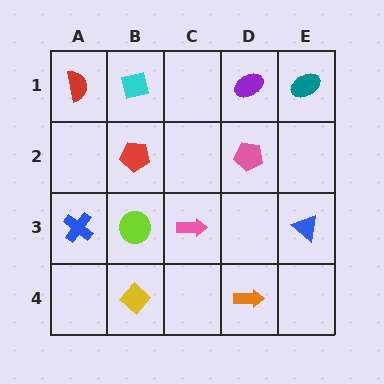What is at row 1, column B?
A cyan square.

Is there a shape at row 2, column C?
No, that cell is empty.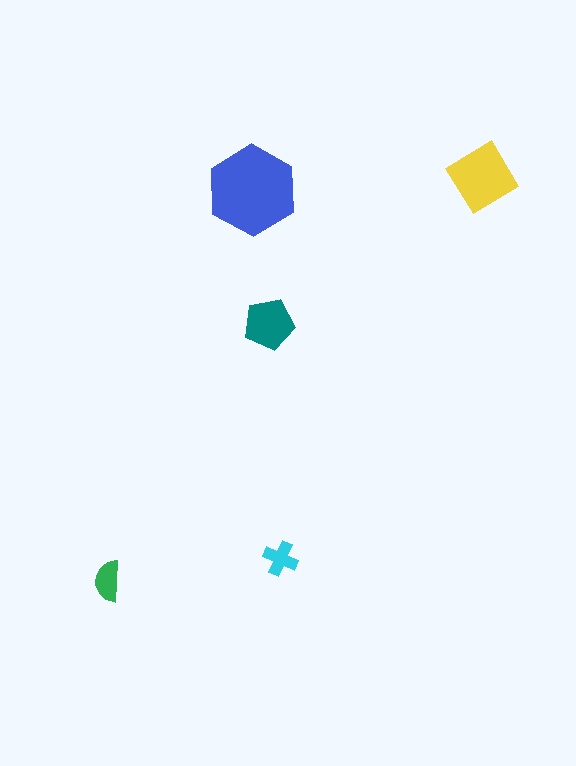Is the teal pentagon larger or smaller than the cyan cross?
Larger.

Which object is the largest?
The blue hexagon.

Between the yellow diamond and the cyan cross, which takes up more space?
The yellow diamond.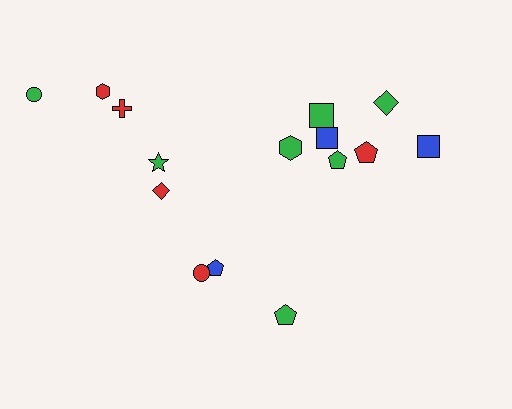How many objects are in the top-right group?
There are 7 objects.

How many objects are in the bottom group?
There are 3 objects.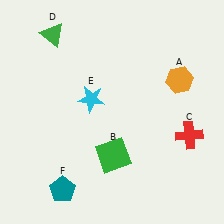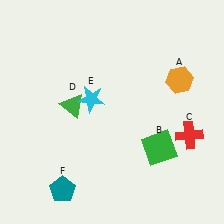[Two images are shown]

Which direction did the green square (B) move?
The green square (B) moved right.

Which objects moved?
The objects that moved are: the green square (B), the green triangle (D).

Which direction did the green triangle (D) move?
The green triangle (D) moved down.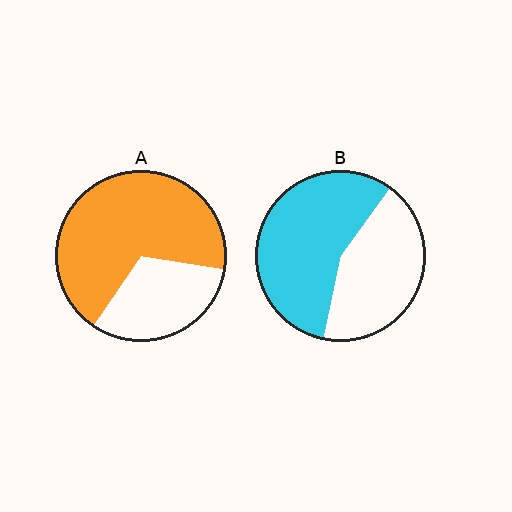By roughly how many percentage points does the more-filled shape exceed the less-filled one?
By roughly 10 percentage points (A over B).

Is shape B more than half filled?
Yes.